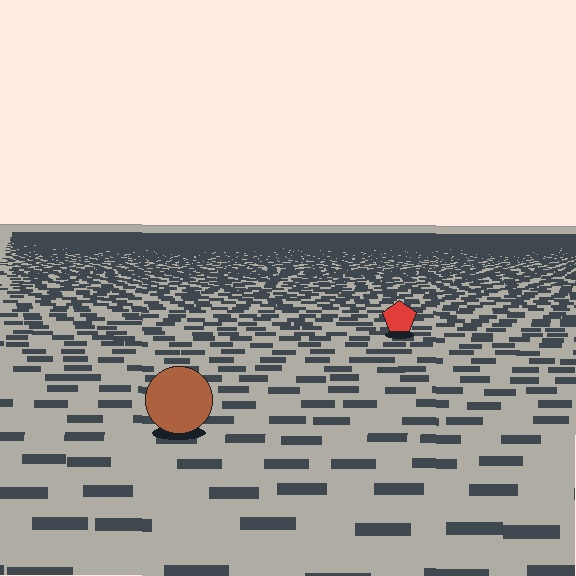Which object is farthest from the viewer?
The red pentagon is farthest from the viewer. It appears smaller and the ground texture around it is denser.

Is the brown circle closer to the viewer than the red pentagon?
Yes. The brown circle is closer — you can tell from the texture gradient: the ground texture is coarser near it.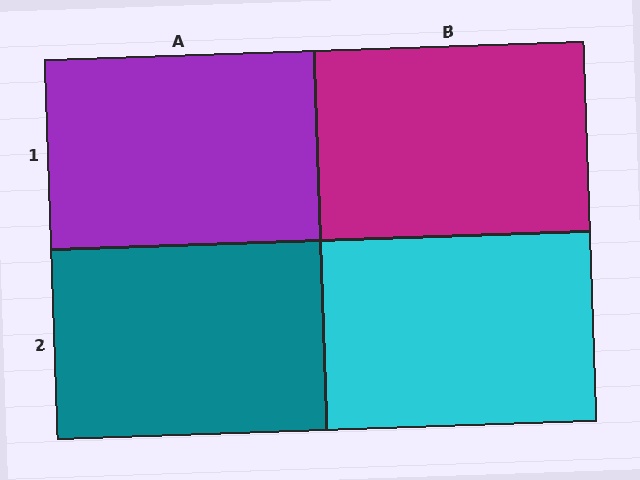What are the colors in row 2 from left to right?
Teal, cyan.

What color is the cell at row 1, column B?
Magenta.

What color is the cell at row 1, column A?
Purple.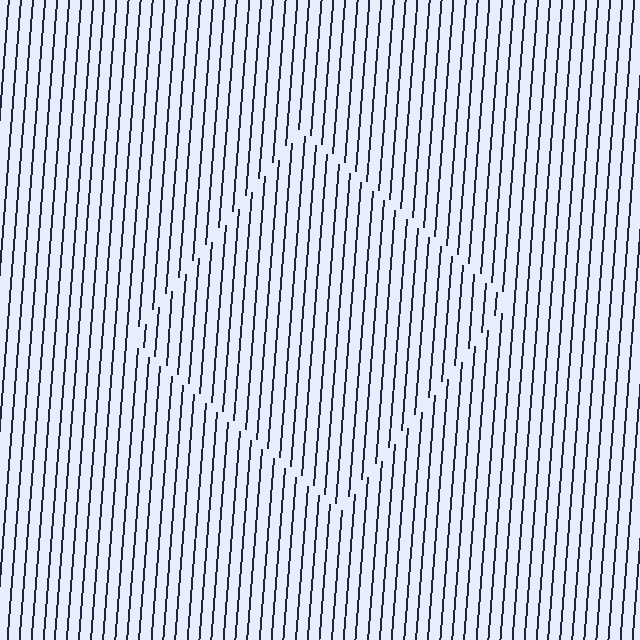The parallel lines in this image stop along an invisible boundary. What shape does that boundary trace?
An illusory square. The interior of the shape contains the same grating, shifted by half a period — the contour is defined by the phase discontinuity where line-ends from the inner and outer gratings abut.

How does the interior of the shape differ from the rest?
The interior of the shape contains the same grating, shifted by half a period — the contour is defined by the phase discontinuity where line-ends from the inner and outer gratings abut.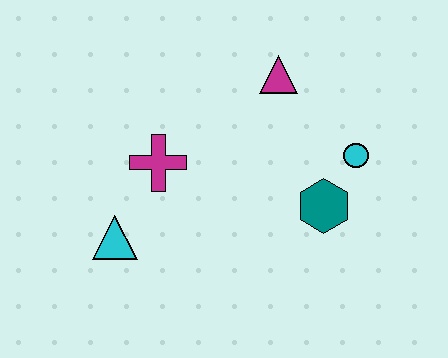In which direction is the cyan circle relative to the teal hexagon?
The cyan circle is above the teal hexagon.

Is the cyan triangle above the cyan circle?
No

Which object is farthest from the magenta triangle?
The cyan triangle is farthest from the magenta triangle.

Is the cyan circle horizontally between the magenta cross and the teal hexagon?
No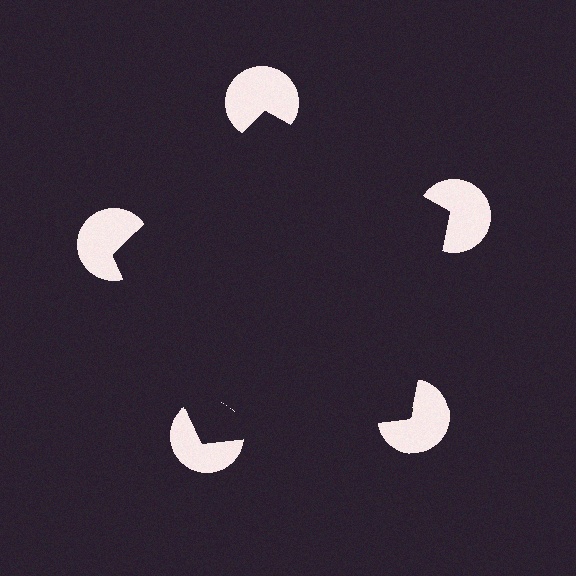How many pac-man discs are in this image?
There are 5 — one at each vertex of the illusory pentagon.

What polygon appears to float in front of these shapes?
An illusory pentagon — its edges are inferred from the aligned wedge cuts in the pac-man discs, not physically drawn.